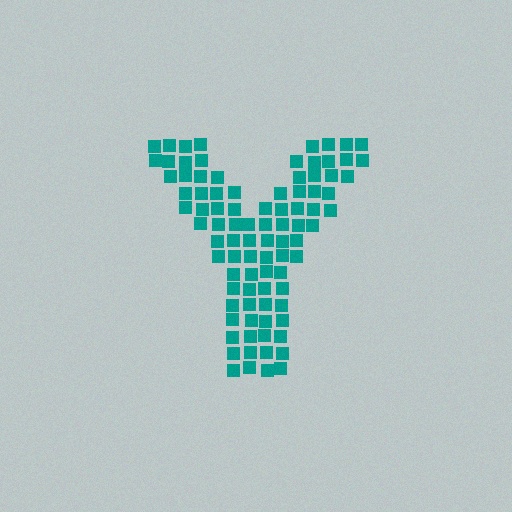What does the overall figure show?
The overall figure shows the letter Y.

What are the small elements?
The small elements are squares.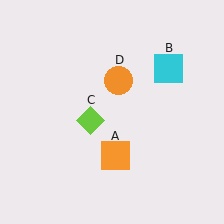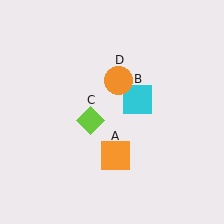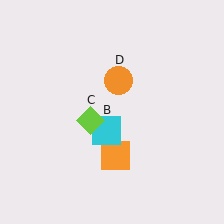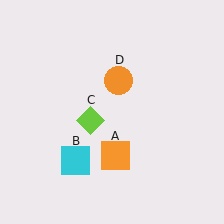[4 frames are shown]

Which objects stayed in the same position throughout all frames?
Orange square (object A) and lime diamond (object C) and orange circle (object D) remained stationary.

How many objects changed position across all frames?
1 object changed position: cyan square (object B).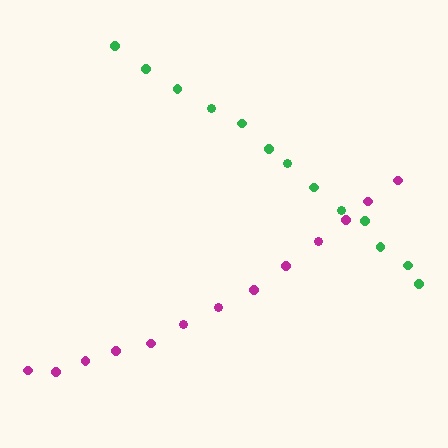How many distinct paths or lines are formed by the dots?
There are 2 distinct paths.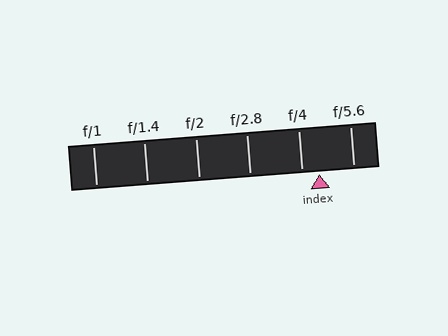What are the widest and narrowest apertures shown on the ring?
The widest aperture shown is f/1 and the narrowest is f/5.6.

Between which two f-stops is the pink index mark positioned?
The index mark is between f/4 and f/5.6.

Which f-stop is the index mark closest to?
The index mark is closest to f/4.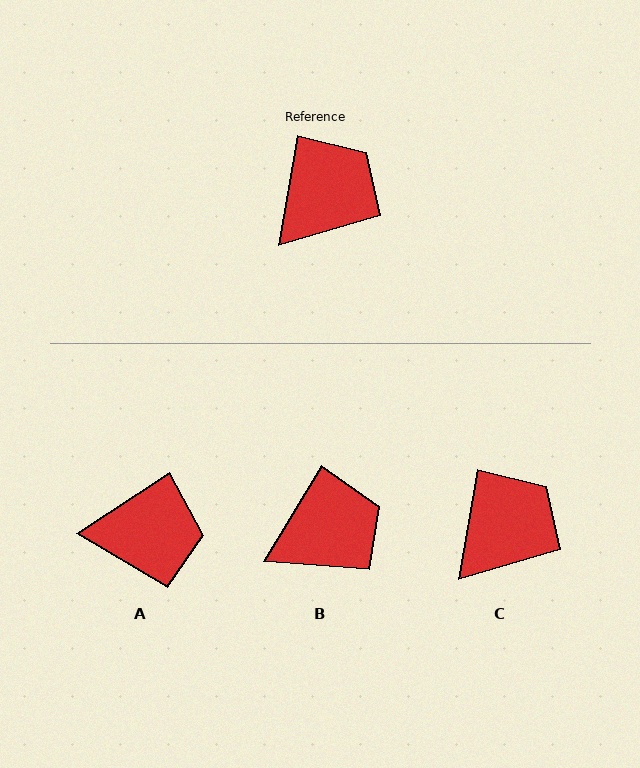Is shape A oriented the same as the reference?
No, it is off by about 47 degrees.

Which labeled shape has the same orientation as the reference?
C.